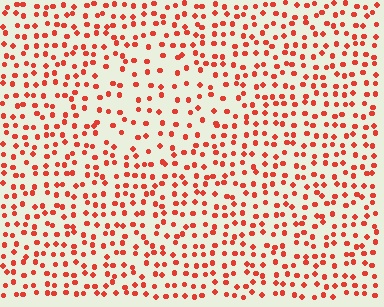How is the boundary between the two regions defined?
The boundary is defined by a change in element density (approximately 1.7x ratio). All elements are the same color, size, and shape.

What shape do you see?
I see a diamond.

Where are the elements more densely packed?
The elements are more densely packed outside the diamond boundary.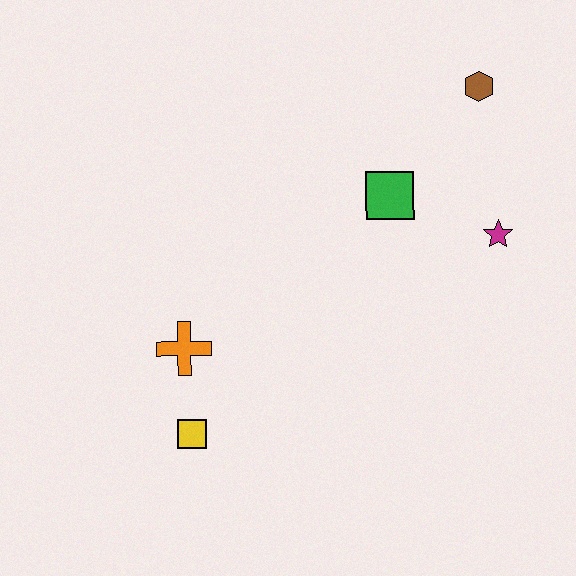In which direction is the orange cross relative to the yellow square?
The orange cross is above the yellow square.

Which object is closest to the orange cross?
The yellow square is closest to the orange cross.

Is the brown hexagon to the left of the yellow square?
No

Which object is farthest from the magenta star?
The yellow square is farthest from the magenta star.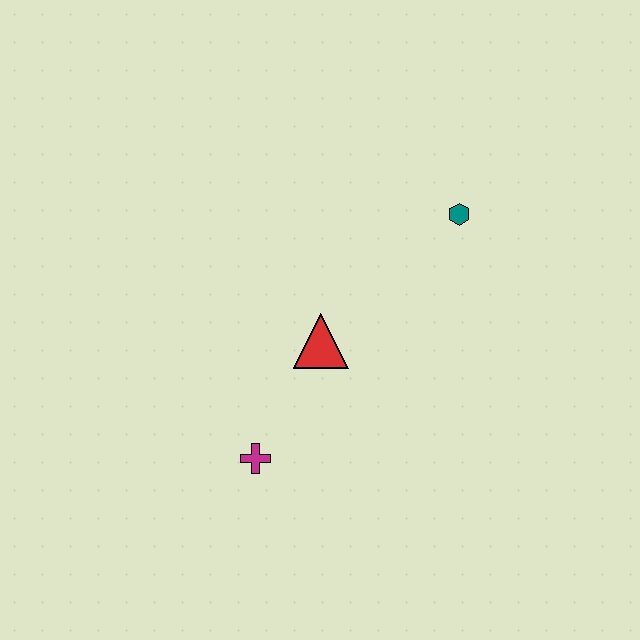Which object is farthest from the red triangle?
The teal hexagon is farthest from the red triangle.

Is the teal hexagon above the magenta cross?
Yes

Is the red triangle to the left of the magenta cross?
No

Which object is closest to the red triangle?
The magenta cross is closest to the red triangle.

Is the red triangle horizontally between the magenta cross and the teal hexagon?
Yes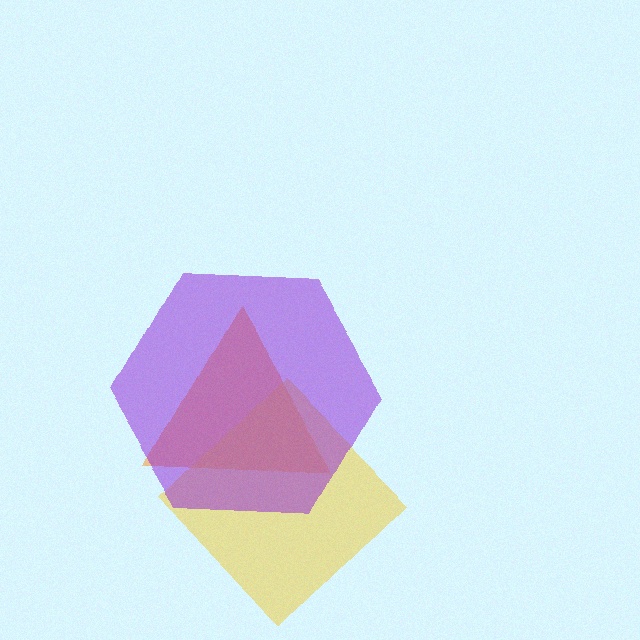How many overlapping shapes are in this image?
There are 3 overlapping shapes in the image.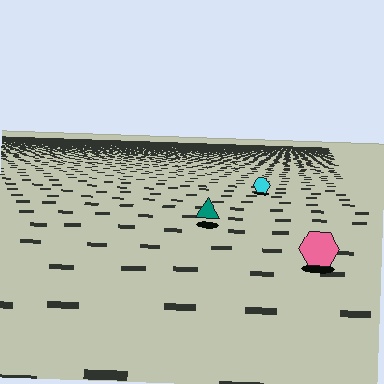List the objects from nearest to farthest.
From nearest to farthest: the pink hexagon, the teal triangle, the cyan hexagon.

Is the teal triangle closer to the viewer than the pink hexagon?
No. The pink hexagon is closer — you can tell from the texture gradient: the ground texture is coarser near it.